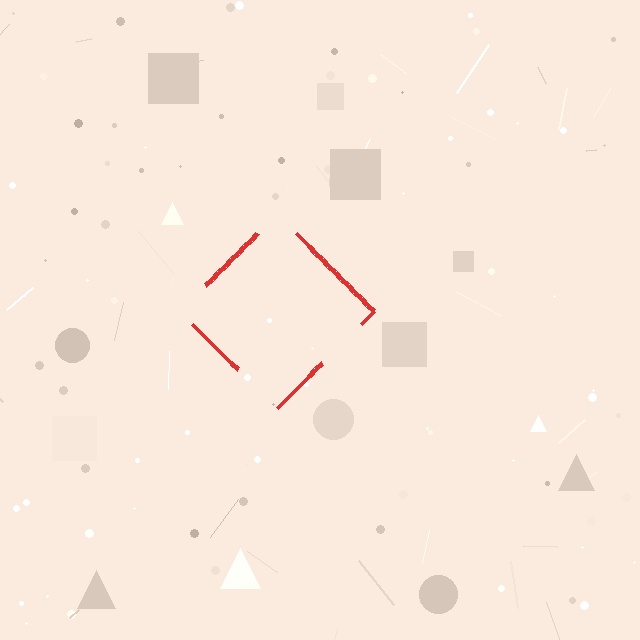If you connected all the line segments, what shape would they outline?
They would outline a diamond.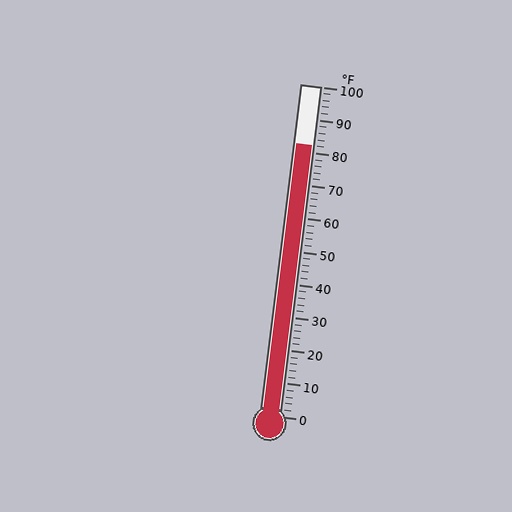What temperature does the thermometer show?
The thermometer shows approximately 82°F.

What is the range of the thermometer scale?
The thermometer scale ranges from 0°F to 100°F.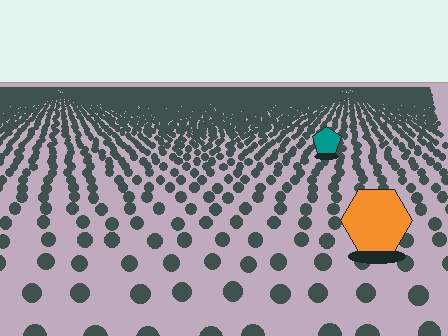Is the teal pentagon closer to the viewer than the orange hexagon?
No. The orange hexagon is closer — you can tell from the texture gradient: the ground texture is coarser near it.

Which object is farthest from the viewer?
The teal pentagon is farthest from the viewer. It appears smaller and the ground texture around it is denser.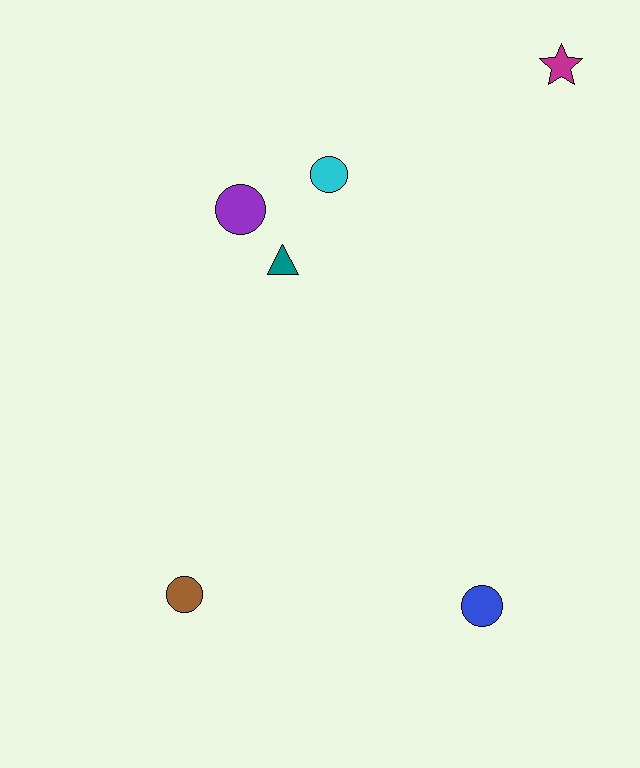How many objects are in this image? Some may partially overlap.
There are 6 objects.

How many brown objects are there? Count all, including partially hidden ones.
There is 1 brown object.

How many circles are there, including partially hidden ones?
There are 4 circles.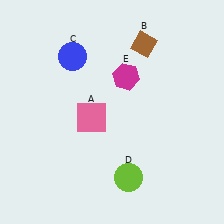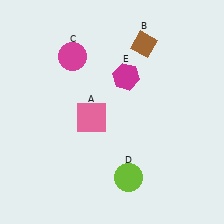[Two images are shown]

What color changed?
The circle (C) changed from blue in Image 1 to magenta in Image 2.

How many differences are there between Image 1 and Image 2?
There is 1 difference between the two images.